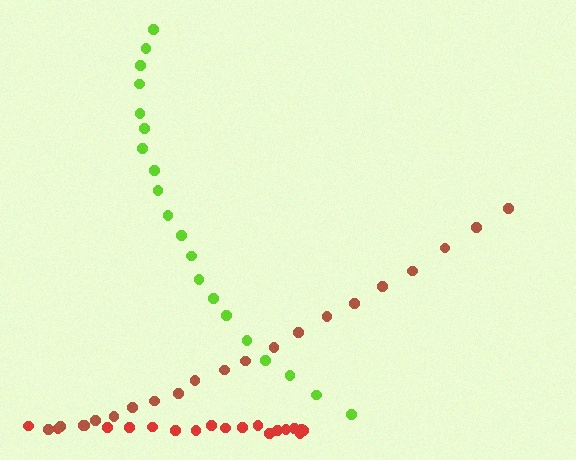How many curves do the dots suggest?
There are 3 distinct paths.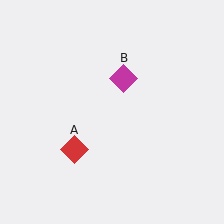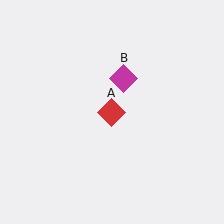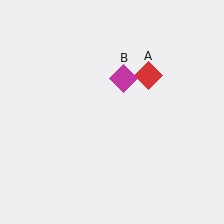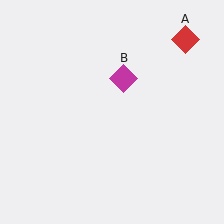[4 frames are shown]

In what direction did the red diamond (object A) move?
The red diamond (object A) moved up and to the right.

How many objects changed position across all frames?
1 object changed position: red diamond (object A).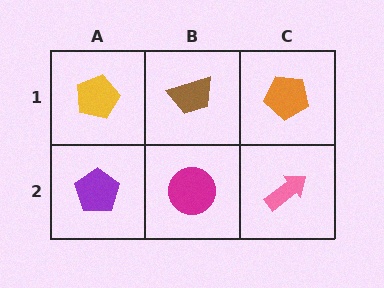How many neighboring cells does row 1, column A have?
2.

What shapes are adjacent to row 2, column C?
An orange pentagon (row 1, column C), a magenta circle (row 2, column B).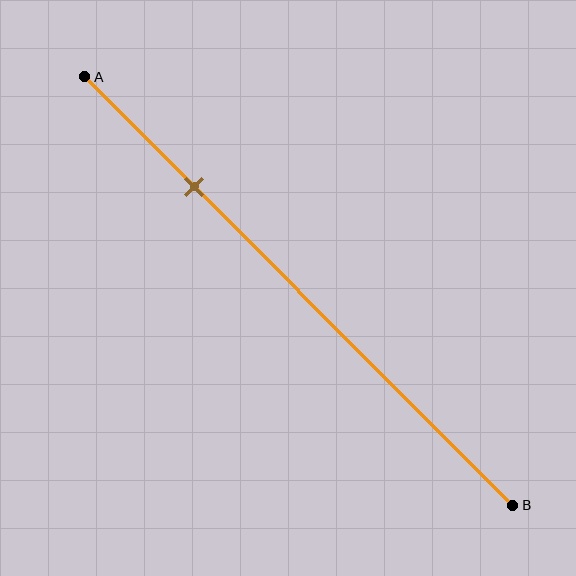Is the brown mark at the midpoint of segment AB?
No, the mark is at about 25% from A, not at the 50% midpoint.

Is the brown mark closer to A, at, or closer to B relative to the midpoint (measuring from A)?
The brown mark is closer to point A than the midpoint of segment AB.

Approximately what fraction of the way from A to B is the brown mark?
The brown mark is approximately 25% of the way from A to B.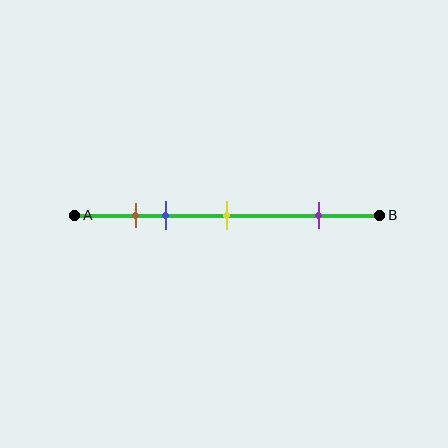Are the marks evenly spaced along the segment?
No, the marks are not evenly spaced.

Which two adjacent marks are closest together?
The brown and blue marks are the closest adjacent pair.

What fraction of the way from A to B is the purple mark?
The purple mark is approximately 80% (0.8) of the way from A to B.